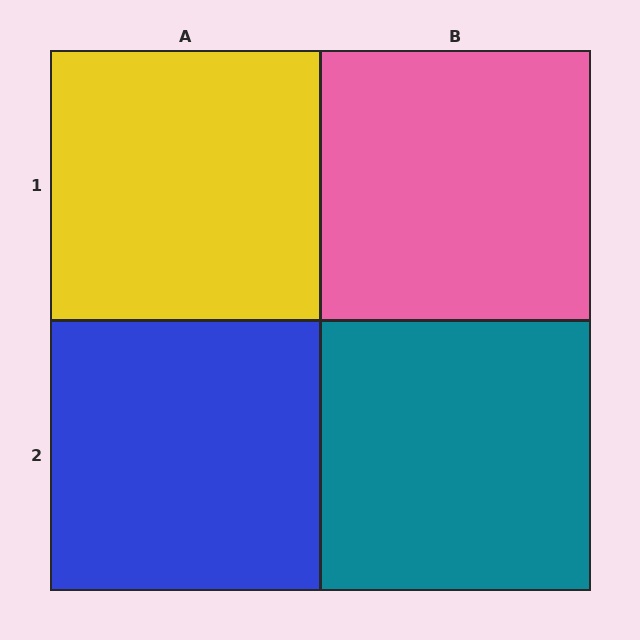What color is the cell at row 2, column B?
Teal.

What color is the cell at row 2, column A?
Blue.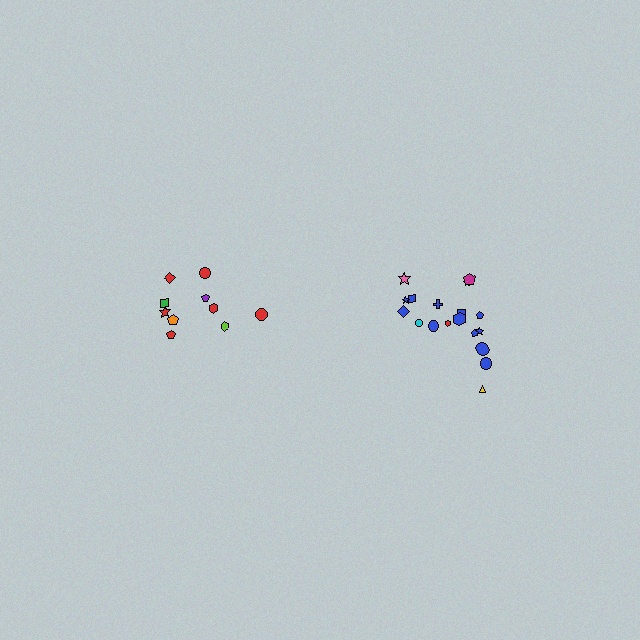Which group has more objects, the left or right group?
The right group.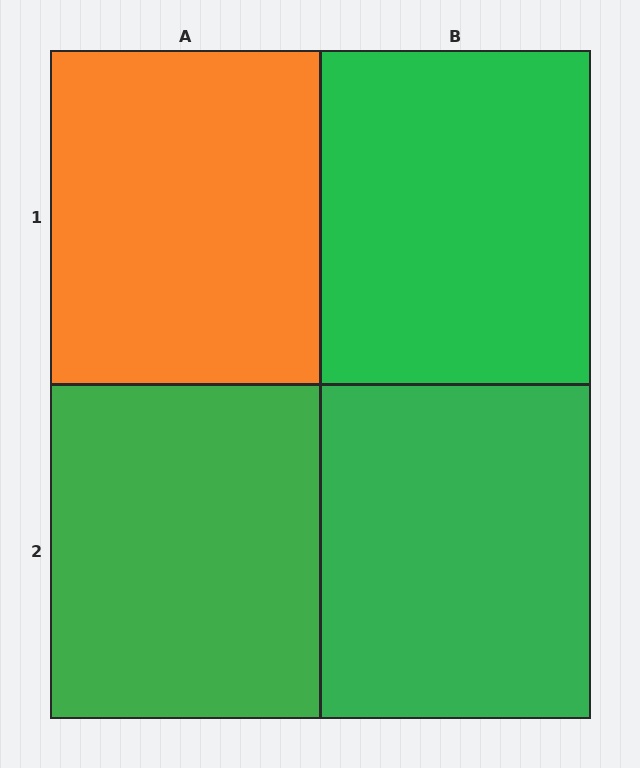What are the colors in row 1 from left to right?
Orange, green.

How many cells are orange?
1 cell is orange.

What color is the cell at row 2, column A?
Green.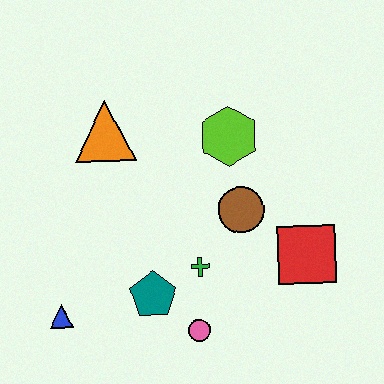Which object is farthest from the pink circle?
The orange triangle is farthest from the pink circle.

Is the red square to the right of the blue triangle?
Yes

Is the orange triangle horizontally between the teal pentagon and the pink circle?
No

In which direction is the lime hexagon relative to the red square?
The lime hexagon is above the red square.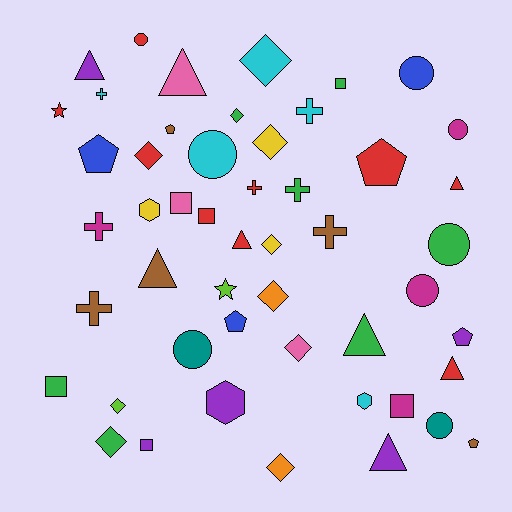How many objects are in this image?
There are 50 objects.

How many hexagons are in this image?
There are 3 hexagons.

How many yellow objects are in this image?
There are 3 yellow objects.